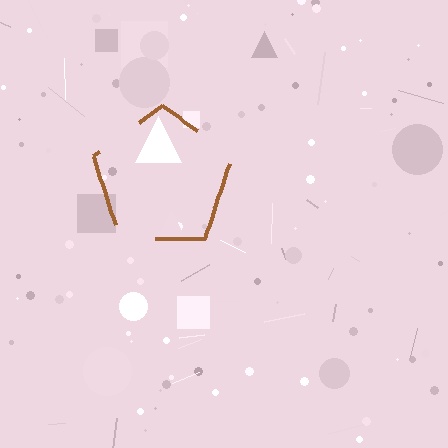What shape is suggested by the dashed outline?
The dashed outline suggests a pentagon.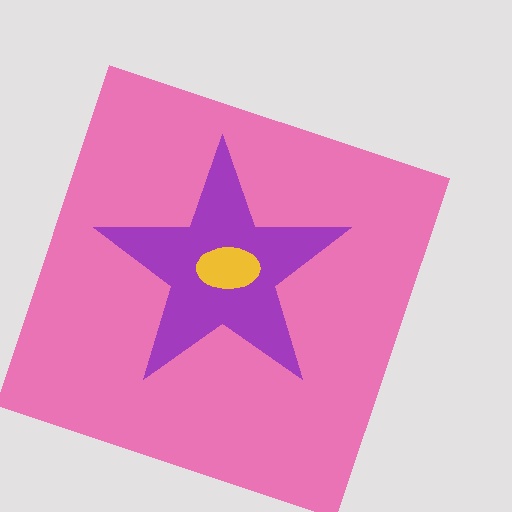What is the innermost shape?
The yellow ellipse.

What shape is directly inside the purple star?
The yellow ellipse.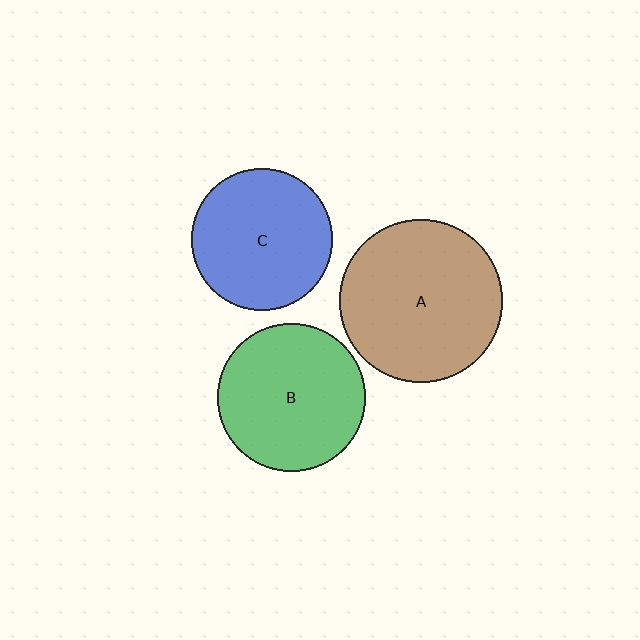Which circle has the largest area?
Circle A (brown).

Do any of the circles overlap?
No, none of the circles overlap.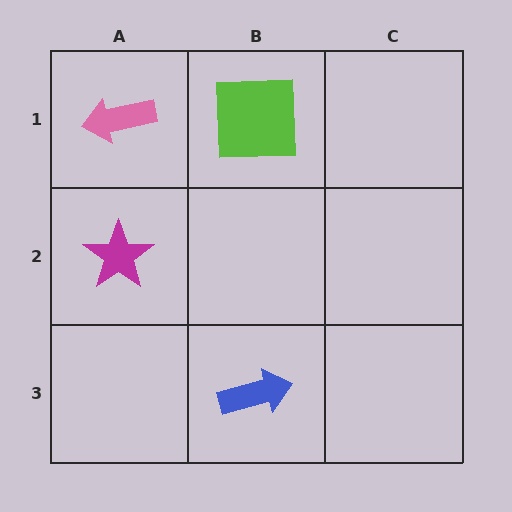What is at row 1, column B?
A lime square.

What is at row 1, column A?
A pink arrow.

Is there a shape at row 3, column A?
No, that cell is empty.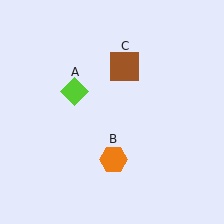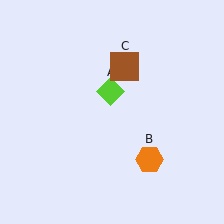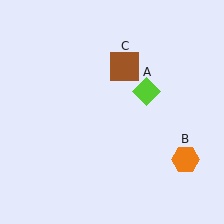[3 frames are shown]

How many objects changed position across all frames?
2 objects changed position: lime diamond (object A), orange hexagon (object B).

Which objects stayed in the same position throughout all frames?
Brown square (object C) remained stationary.